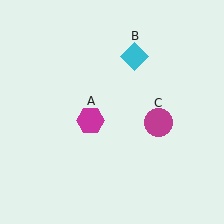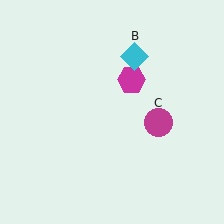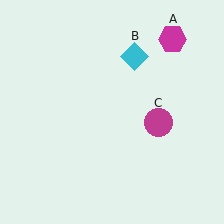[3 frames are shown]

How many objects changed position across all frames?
1 object changed position: magenta hexagon (object A).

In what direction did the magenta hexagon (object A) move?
The magenta hexagon (object A) moved up and to the right.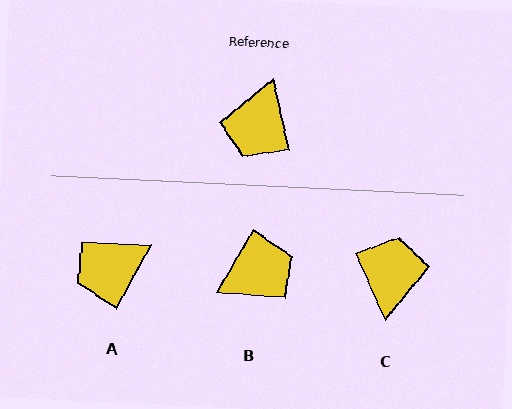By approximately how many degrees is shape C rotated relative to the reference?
Approximately 168 degrees clockwise.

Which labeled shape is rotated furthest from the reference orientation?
C, about 168 degrees away.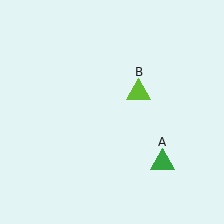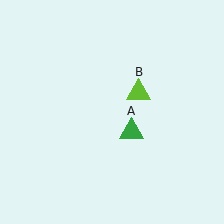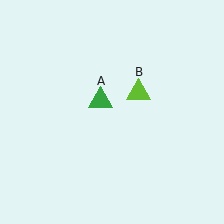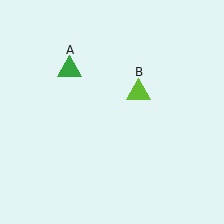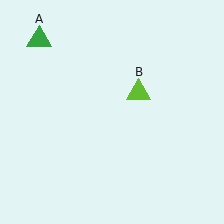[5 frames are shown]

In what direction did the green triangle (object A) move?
The green triangle (object A) moved up and to the left.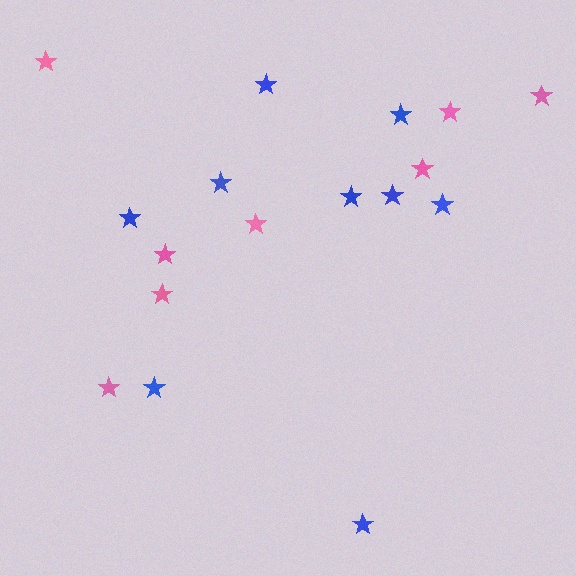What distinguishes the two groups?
There are 2 groups: one group of blue stars (9) and one group of pink stars (8).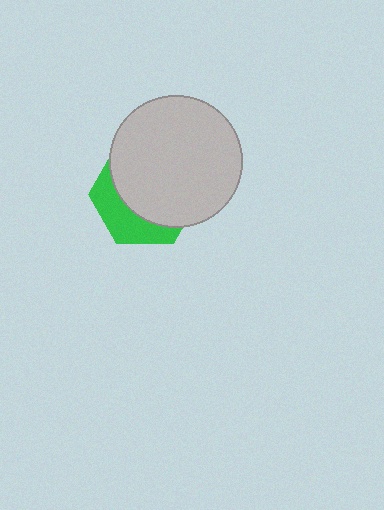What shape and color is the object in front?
The object in front is a light gray circle.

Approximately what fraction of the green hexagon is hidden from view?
Roughly 67% of the green hexagon is hidden behind the light gray circle.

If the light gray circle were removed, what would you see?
You would see the complete green hexagon.